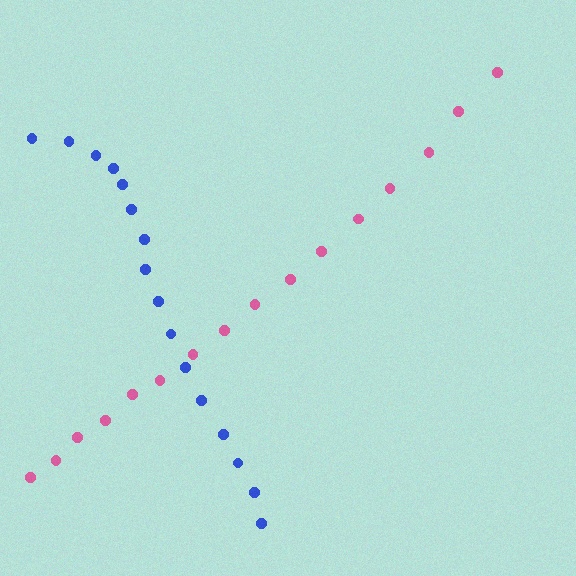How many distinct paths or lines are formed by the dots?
There are 2 distinct paths.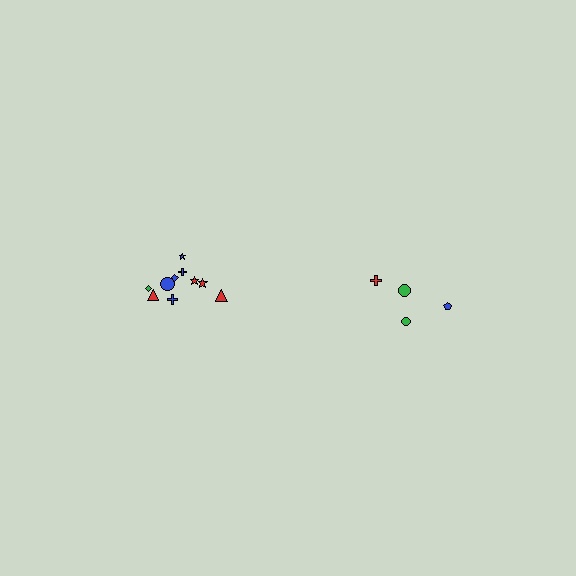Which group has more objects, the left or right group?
The left group.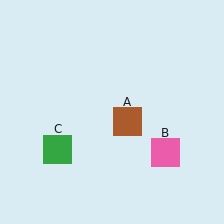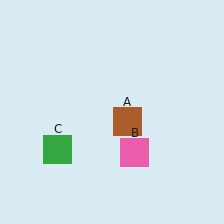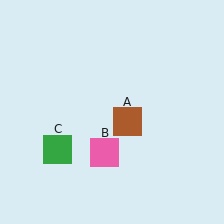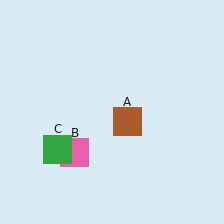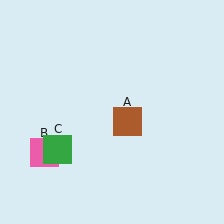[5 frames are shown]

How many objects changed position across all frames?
1 object changed position: pink square (object B).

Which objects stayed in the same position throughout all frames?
Brown square (object A) and green square (object C) remained stationary.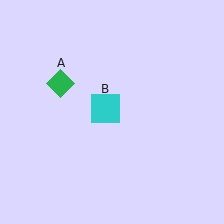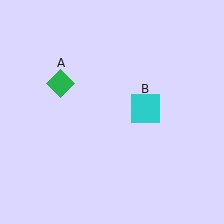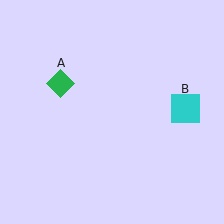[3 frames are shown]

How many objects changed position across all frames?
1 object changed position: cyan square (object B).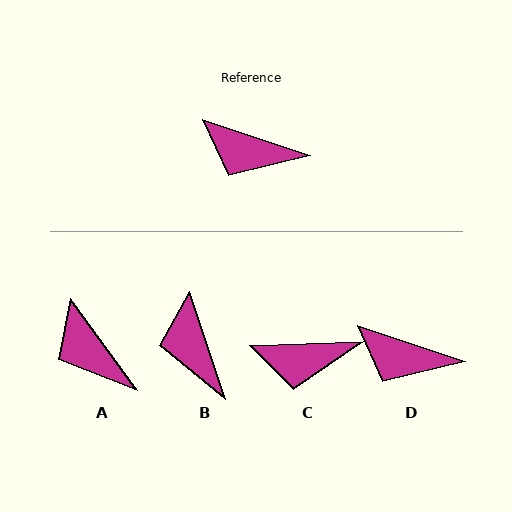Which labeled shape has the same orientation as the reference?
D.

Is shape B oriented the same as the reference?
No, it is off by about 54 degrees.